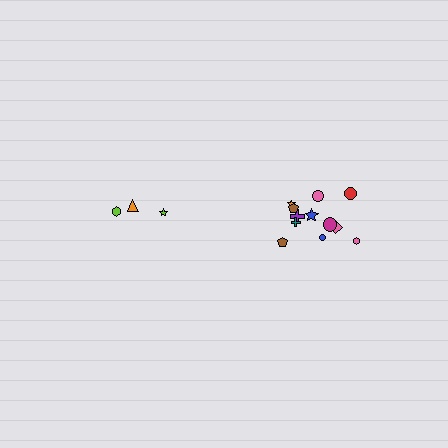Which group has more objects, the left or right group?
The right group.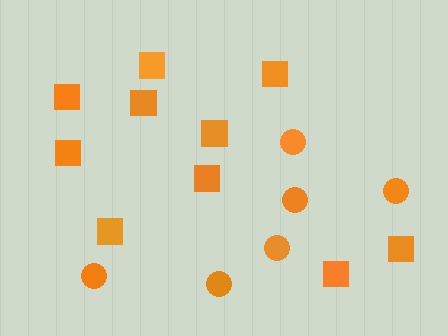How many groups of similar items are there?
There are 2 groups: one group of squares (10) and one group of circles (6).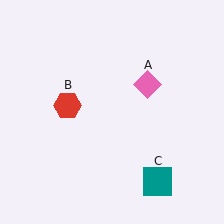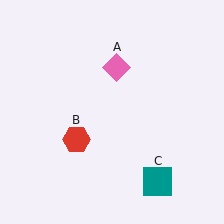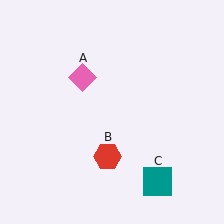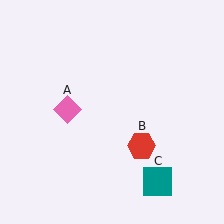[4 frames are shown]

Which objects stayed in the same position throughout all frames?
Teal square (object C) remained stationary.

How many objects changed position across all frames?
2 objects changed position: pink diamond (object A), red hexagon (object B).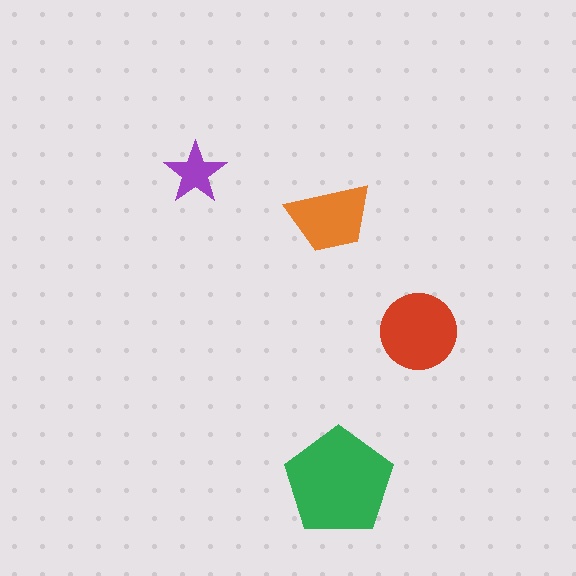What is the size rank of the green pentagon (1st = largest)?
1st.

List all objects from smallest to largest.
The purple star, the orange trapezoid, the red circle, the green pentagon.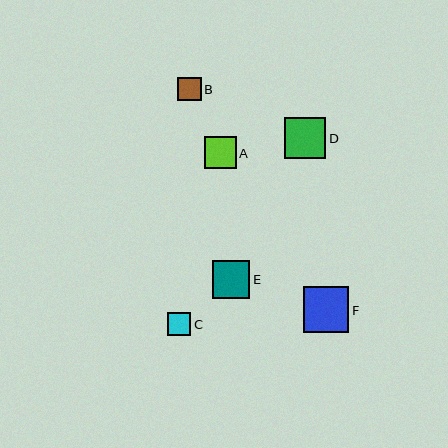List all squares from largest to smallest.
From largest to smallest: F, D, E, A, C, B.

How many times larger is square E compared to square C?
Square E is approximately 1.6 times the size of square C.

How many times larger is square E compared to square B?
Square E is approximately 1.6 times the size of square B.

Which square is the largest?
Square F is the largest with a size of approximately 46 pixels.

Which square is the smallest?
Square B is the smallest with a size of approximately 23 pixels.